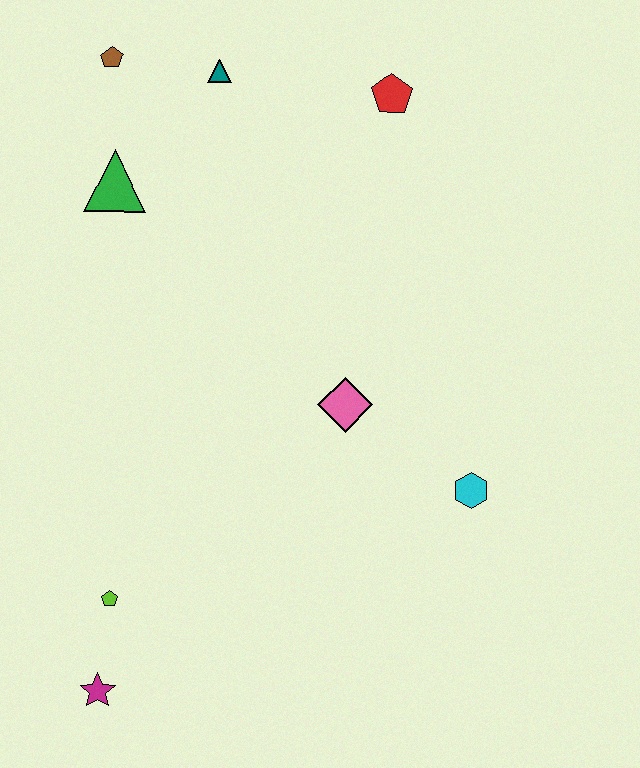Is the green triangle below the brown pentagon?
Yes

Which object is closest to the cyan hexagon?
The pink diamond is closest to the cyan hexagon.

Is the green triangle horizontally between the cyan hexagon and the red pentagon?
No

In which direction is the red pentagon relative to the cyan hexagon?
The red pentagon is above the cyan hexagon.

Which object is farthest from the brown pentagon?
The magenta star is farthest from the brown pentagon.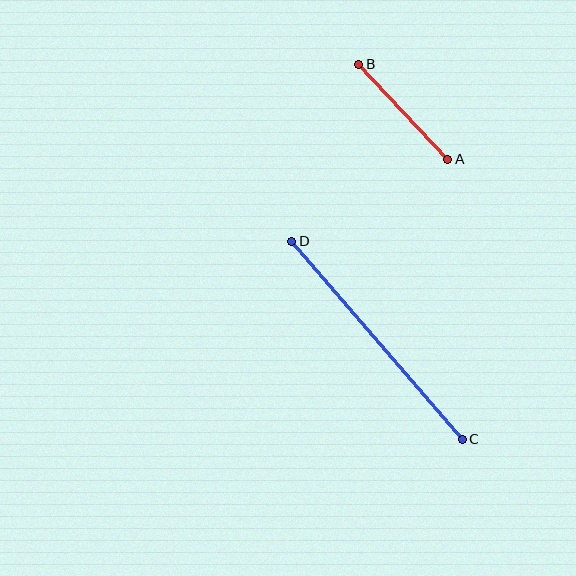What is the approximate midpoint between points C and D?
The midpoint is at approximately (377, 340) pixels.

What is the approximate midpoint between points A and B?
The midpoint is at approximately (403, 112) pixels.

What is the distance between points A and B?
The distance is approximately 130 pixels.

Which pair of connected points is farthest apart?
Points C and D are farthest apart.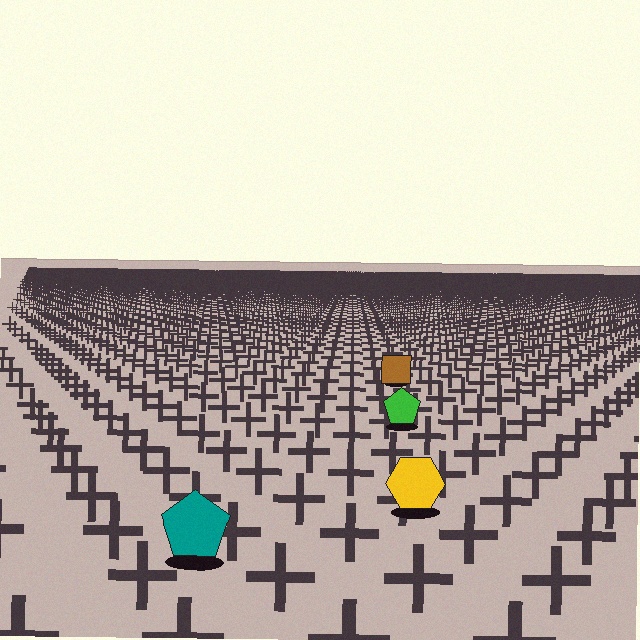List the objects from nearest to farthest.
From nearest to farthest: the teal pentagon, the yellow hexagon, the green pentagon, the brown square.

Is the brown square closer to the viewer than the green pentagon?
No. The green pentagon is closer — you can tell from the texture gradient: the ground texture is coarser near it.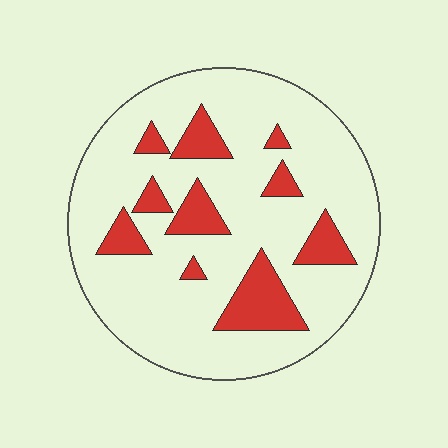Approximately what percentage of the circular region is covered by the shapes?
Approximately 20%.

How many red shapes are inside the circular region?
10.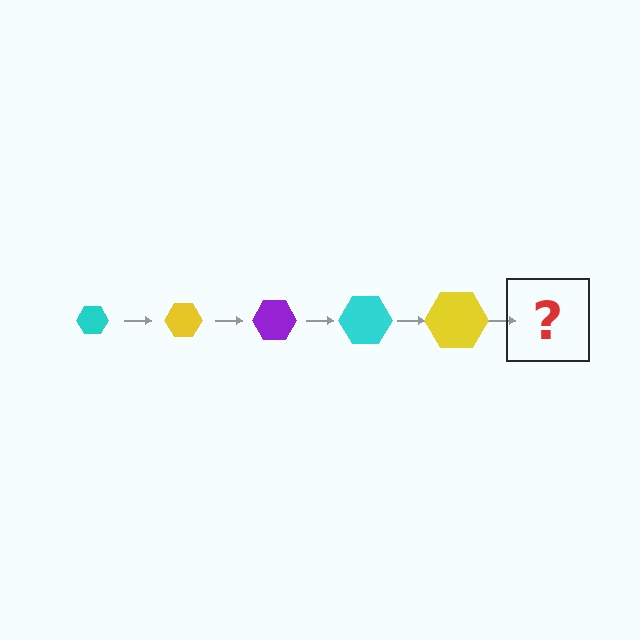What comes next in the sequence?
The next element should be a purple hexagon, larger than the previous one.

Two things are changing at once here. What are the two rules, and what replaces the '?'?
The two rules are that the hexagon grows larger each step and the color cycles through cyan, yellow, and purple. The '?' should be a purple hexagon, larger than the previous one.